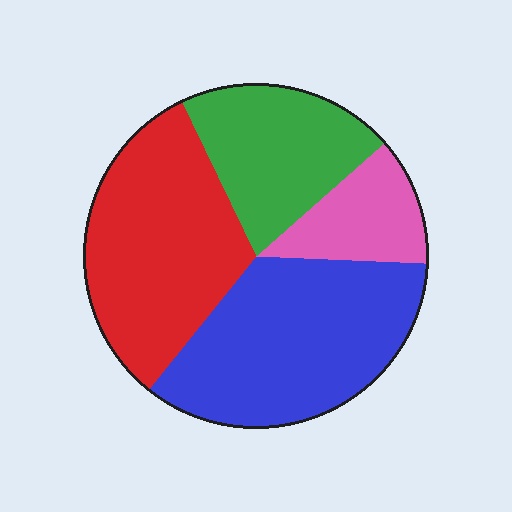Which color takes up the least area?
Pink, at roughly 10%.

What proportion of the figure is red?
Red covers around 30% of the figure.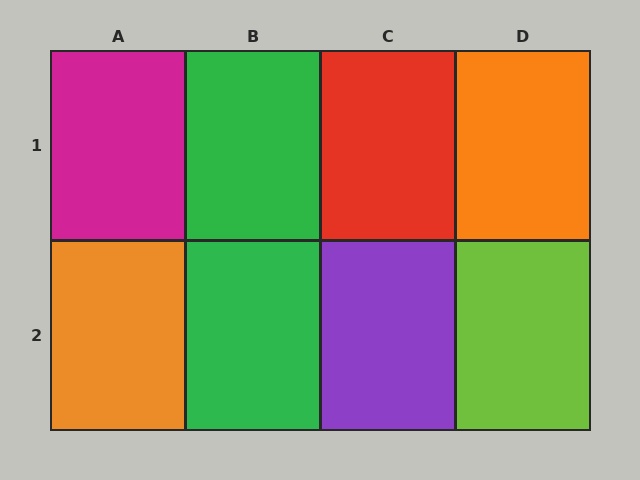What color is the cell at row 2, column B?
Green.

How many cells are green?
2 cells are green.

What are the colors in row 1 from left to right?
Magenta, green, red, orange.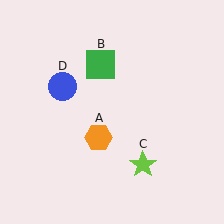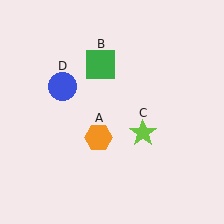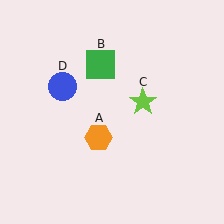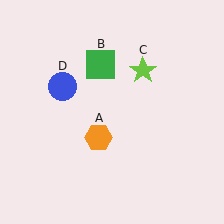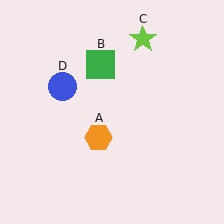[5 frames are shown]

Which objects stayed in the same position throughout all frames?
Orange hexagon (object A) and green square (object B) and blue circle (object D) remained stationary.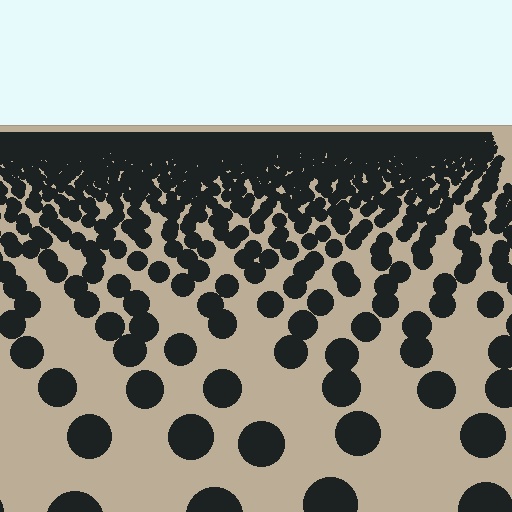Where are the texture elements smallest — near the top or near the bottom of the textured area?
Near the top.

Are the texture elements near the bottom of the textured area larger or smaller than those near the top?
Larger. Near the bottom, elements are closer to the viewer and appear at a bigger on-screen size.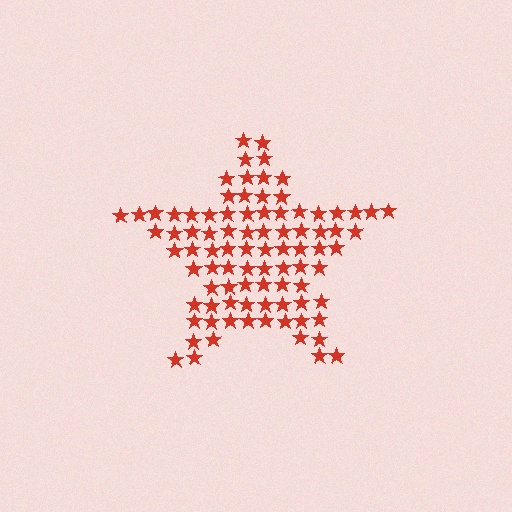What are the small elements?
The small elements are stars.